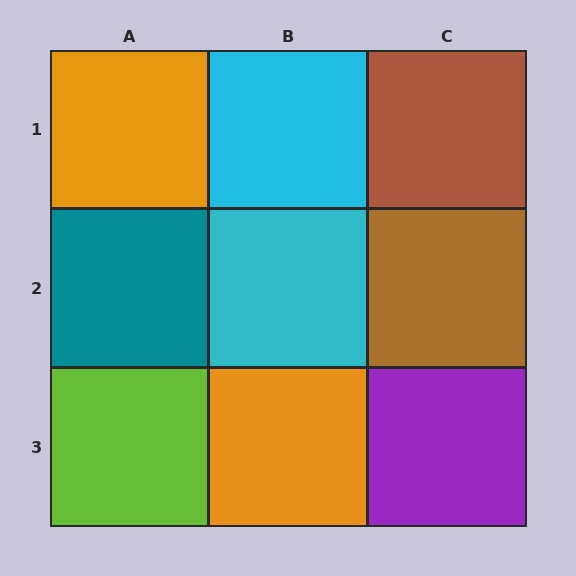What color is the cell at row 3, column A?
Lime.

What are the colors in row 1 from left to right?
Orange, cyan, brown.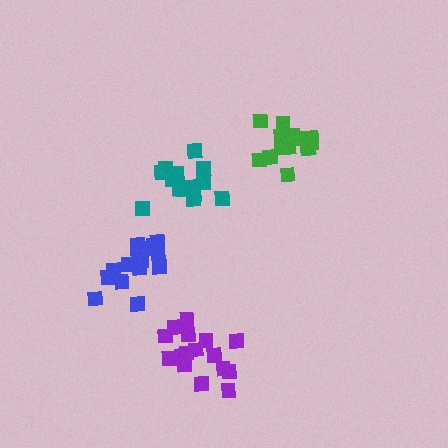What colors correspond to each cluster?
The clusters are colored: purple, blue, green, teal.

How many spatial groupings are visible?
There are 4 spatial groupings.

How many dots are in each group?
Group 1: 16 dots, Group 2: 16 dots, Group 3: 15 dots, Group 4: 14 dots (61 total).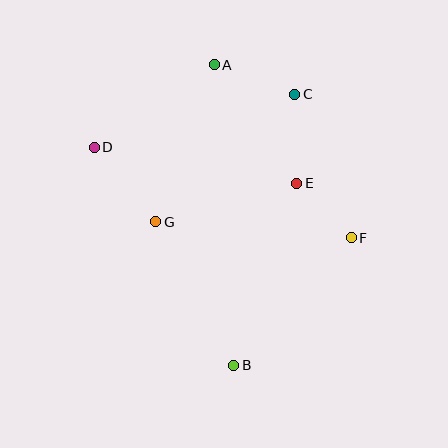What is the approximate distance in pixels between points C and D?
The distance between C and D is approximately 207 pixels.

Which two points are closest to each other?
Points E and F are closest to each other.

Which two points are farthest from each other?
Points A and B are farthest from each other.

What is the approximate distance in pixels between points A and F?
The distance between A and F is approximately 221 pixels.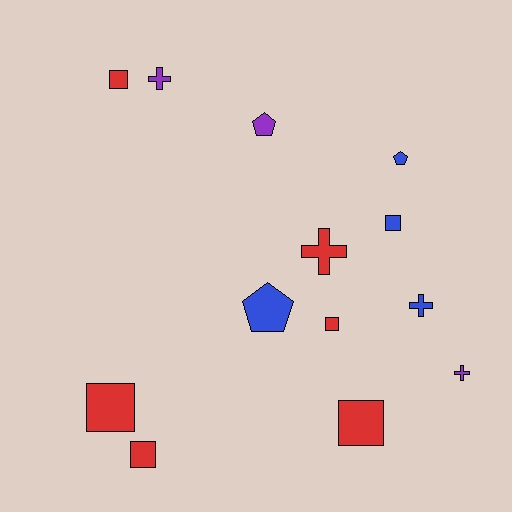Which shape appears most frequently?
Square, with 6 objects.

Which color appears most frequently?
Red, with 6 objects.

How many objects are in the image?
There are 13 objects.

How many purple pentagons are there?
There is 1 purple pentagon.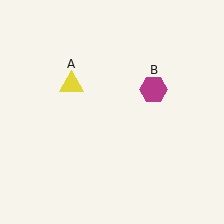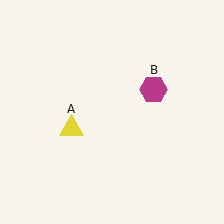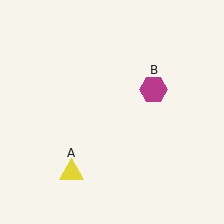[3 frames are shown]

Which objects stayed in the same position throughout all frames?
Magenta hexagon (object B) remained stationary.